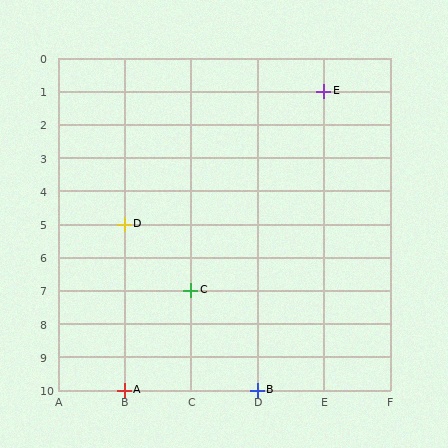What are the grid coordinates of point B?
Point B is at grid coordinates (D, 10).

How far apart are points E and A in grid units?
Points E and A are 3 columns and 9 rows apart (about 9.5 grid units diagonally).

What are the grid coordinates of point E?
Point E is at grid coordinates (E, 1).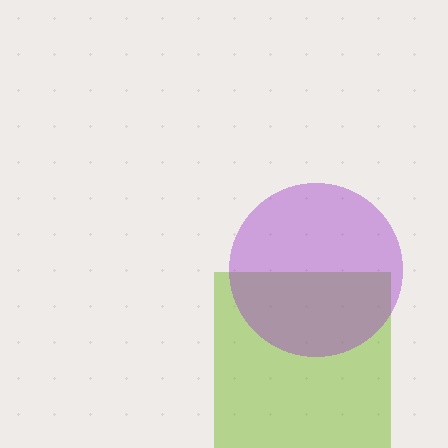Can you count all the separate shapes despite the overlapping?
Yes, there are 2 separate shapes.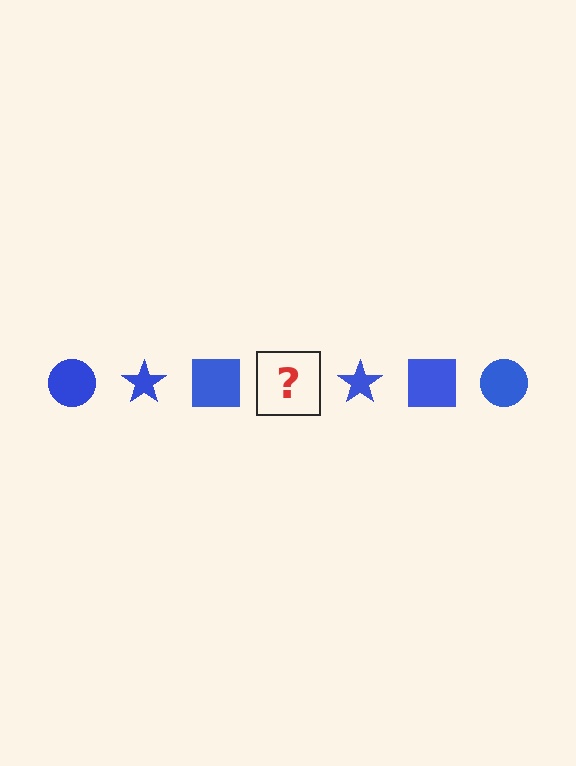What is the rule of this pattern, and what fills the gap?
The rule is that the pattern cycles through circle, star, square shapes in blue. The gap should be filled with a blue circle.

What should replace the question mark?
The question mark should be replaced with a blue circle.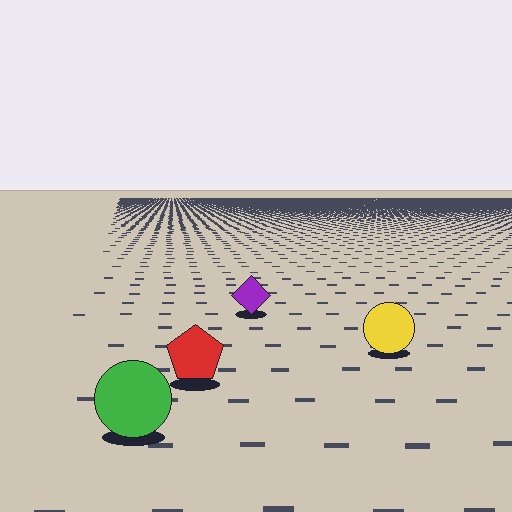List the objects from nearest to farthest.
From nearest to farthest: the green circle, the red pentagon, the yellow circle, the purple diamond.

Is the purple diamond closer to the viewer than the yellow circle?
No. The yellow circle is closer — you can tell from the texture gradient: the ground texture is coarser near it.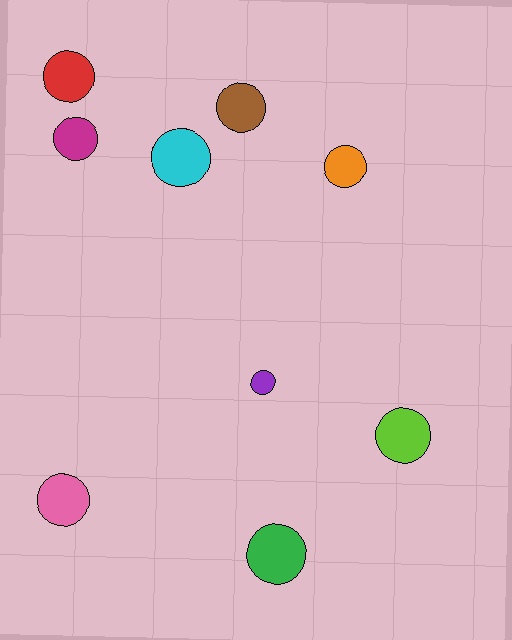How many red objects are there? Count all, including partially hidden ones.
There is 1 red object.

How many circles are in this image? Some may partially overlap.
There are 9 circles.